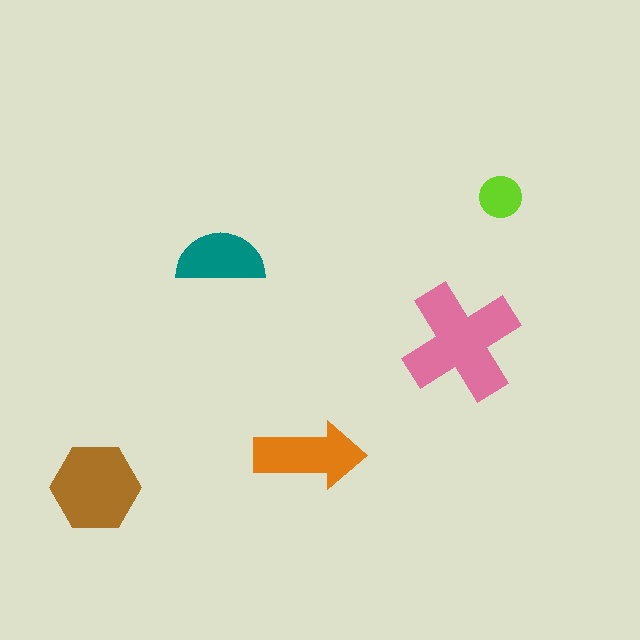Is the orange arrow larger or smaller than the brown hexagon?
Smaller.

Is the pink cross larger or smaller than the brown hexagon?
Larger.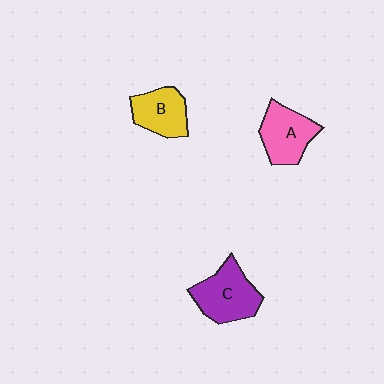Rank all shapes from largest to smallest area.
From largest to smallest: C (purple), A (pink), B (yellow).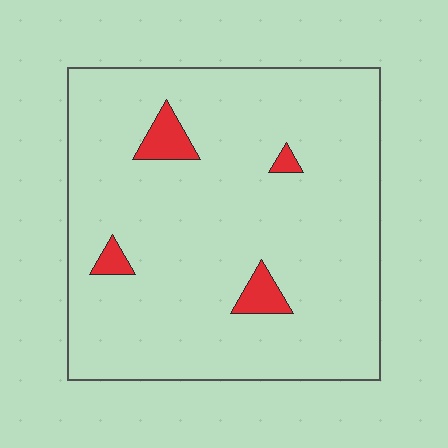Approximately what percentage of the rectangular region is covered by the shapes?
Approximately 5%.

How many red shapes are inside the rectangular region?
4.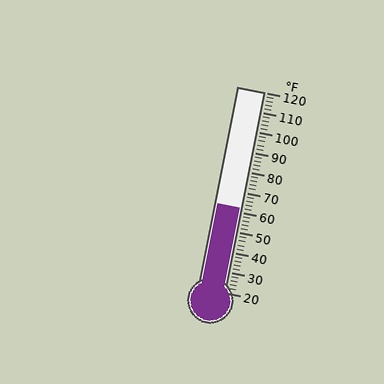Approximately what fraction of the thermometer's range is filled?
The thermometer is filled to approximately 40% of its range.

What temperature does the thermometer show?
The thermometer shows approximately 62°F.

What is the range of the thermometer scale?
The thermometer scale ranges from 20°F to 120°F.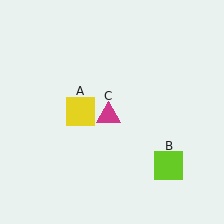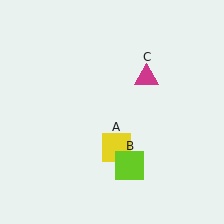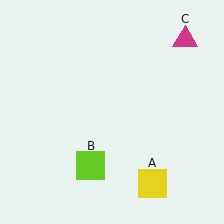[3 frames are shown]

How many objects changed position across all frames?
3 objects changed position: yellow square (object A), lime square (object B), magenta triangle (object C).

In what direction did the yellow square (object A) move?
The yellow square (object A) moved down and to the right.